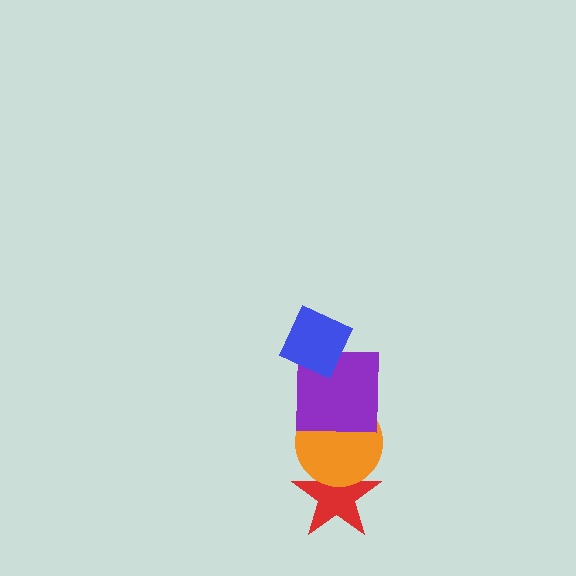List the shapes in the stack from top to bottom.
From top to bottom: the blue diamond, the purple square, the orange circle, the red star.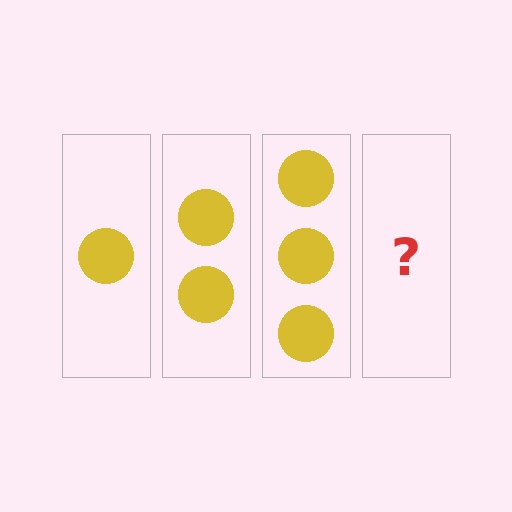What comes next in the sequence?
The next element should be 4 circles.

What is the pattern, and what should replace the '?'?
The pattern is that each step adds one more circle. The '?' should be 4 circles.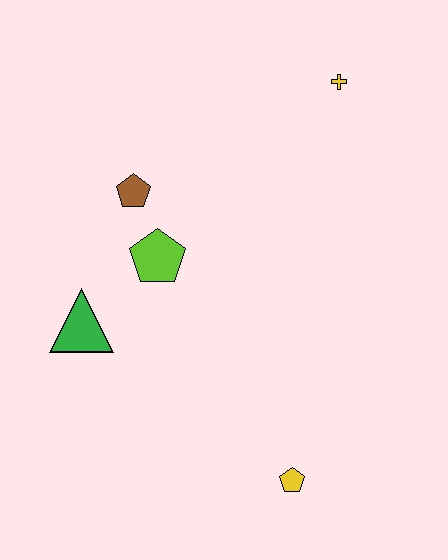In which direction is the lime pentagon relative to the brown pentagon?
The lime pentagon is below the brown pentagon.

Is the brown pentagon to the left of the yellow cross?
Yes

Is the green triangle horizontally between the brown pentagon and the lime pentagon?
No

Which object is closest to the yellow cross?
The brown pentagon is closest to the yellow cross.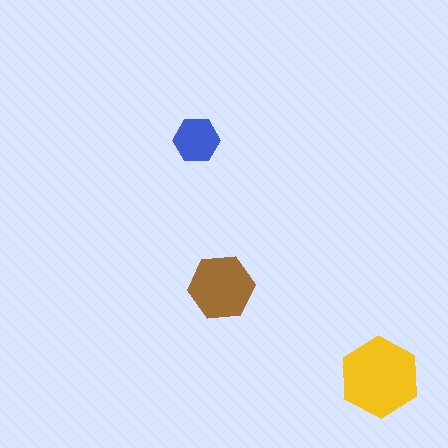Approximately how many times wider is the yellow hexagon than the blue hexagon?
About 1.5 times wider.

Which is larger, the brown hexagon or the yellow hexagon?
The yellow one.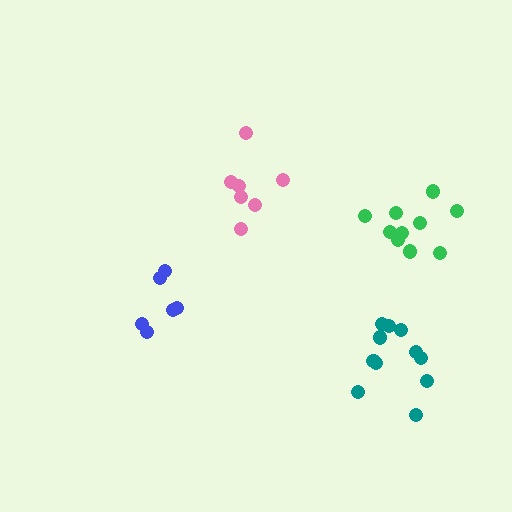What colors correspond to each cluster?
The clusters are colored: green, pink, teal, blue.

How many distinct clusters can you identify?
There are 4 distinct clusters.